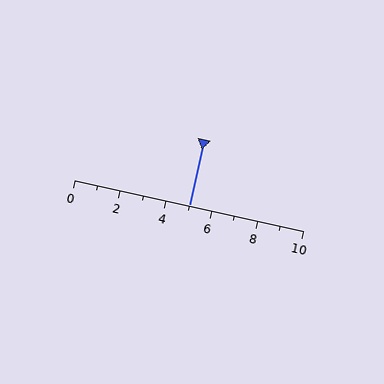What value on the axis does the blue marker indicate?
The marker indicates approximately 5.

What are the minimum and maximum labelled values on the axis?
The axis runs from 0 to 10.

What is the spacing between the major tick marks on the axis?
The major ticks are spaced 2 apart.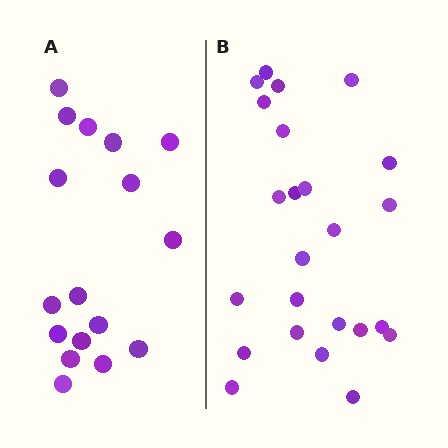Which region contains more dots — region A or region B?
Region B (the right region) has more dots.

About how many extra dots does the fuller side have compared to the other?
Region B has roughly 8 or so more dots than region A.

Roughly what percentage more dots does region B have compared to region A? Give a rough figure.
About 40% more.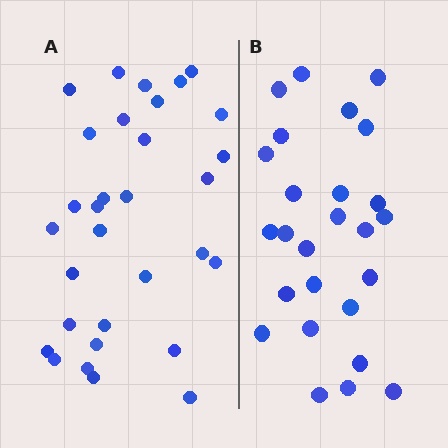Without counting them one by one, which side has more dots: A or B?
Region A (the left region) has more dots.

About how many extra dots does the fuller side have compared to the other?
Region A has about 5 more dots than region B.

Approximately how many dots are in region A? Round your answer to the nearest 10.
About 30 dots. (The exact count is 31, which rounds to 30.)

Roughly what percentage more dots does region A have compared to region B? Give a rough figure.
About 20% more.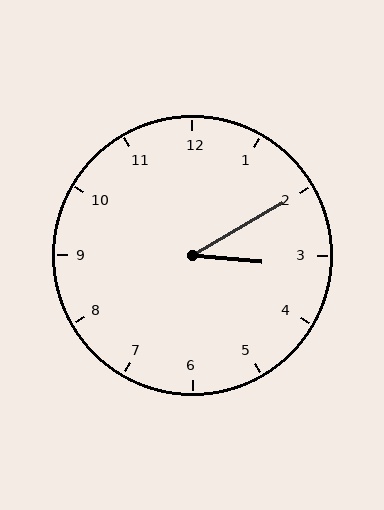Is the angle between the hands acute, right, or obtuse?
It is acute.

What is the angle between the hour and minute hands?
Approximately 35 degrees.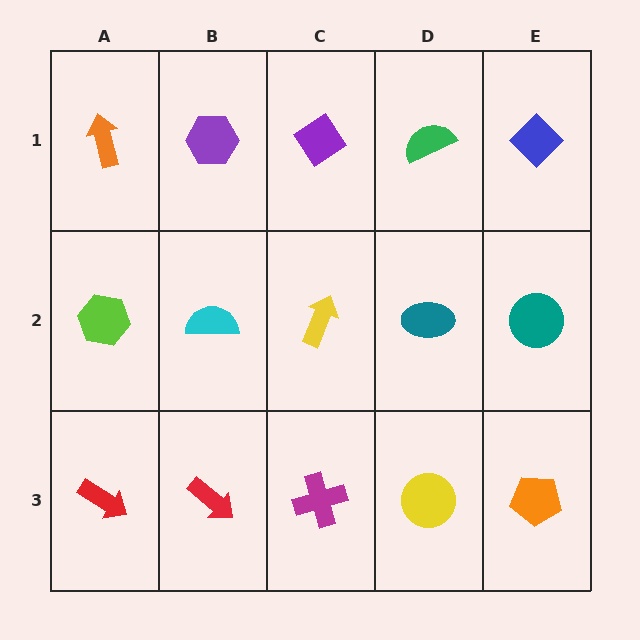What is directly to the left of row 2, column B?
A lime hexagon.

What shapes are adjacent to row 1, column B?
A cyan semicircle (row 2, column B), an orange arrow (row 1, column A), a purple diamond (row 1, column C).